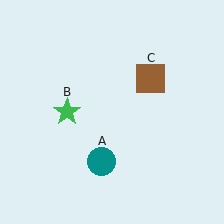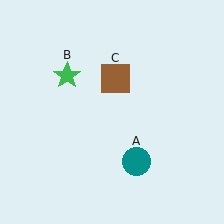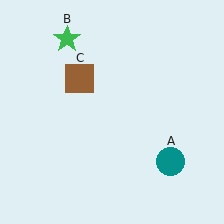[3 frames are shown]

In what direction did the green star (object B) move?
The green star (object B) moved up.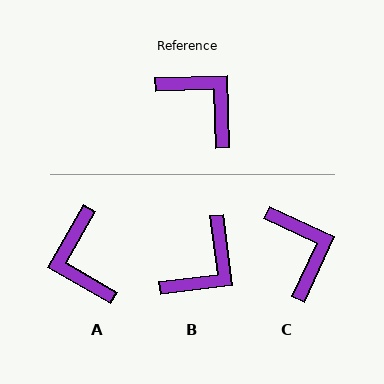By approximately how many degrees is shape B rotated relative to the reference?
Approximately 84 degrees clockwise.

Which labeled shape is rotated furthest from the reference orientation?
A, about 149 degrees away.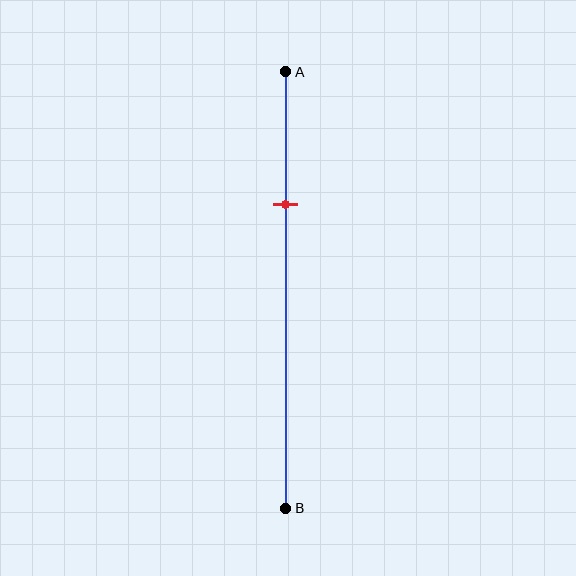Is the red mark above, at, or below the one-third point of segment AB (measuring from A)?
The red mark is approximately at the one-third point of segment AB.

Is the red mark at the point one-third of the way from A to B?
Yes, the mark is approximately at the one-third point.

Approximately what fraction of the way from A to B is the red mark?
The red mark is approximately 30% of the way from A to B.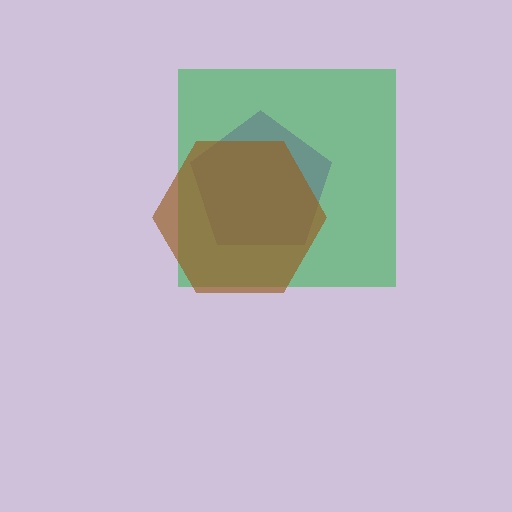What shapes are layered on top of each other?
The layered shapes are: a purple pentagon, a green square, a brown hexagon.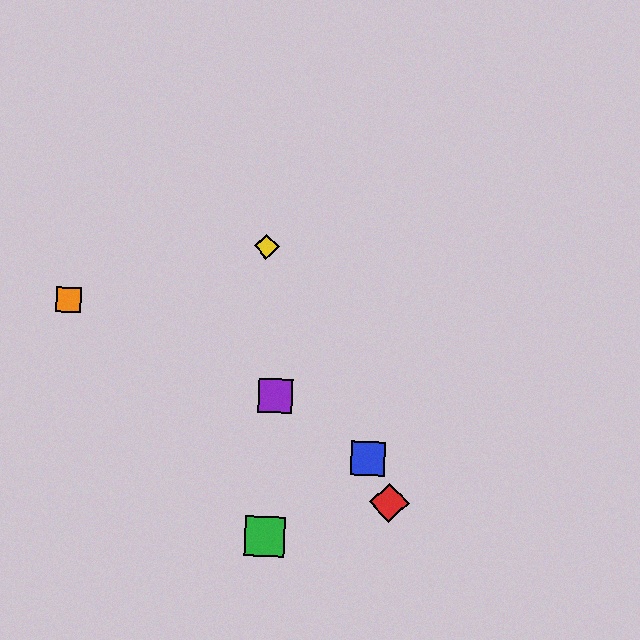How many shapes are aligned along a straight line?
3 shapes (the red diamond, the blue square, the yellow diamond) are aligned along a straight line.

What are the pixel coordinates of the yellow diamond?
The yellow diamond is at (267, 247).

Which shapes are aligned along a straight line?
The red diamond, the blue square, the yellow diamond are aligned along a straight line.